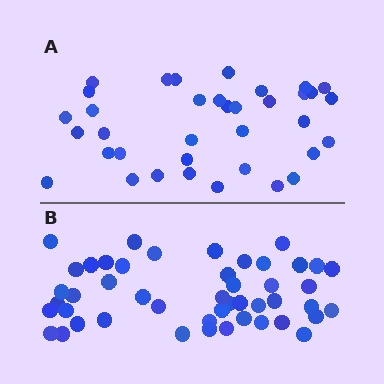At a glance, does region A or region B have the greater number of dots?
Region B (the bottom region) has more dots.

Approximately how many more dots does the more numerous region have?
Region B has roughly 12 or so more dots than region A.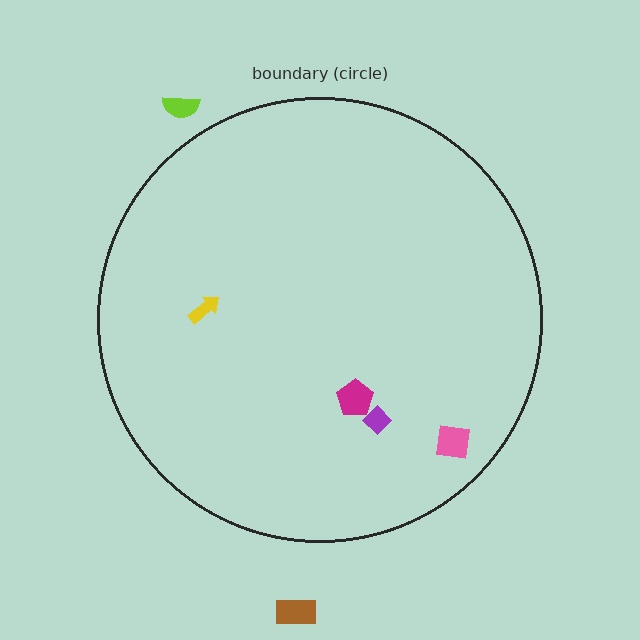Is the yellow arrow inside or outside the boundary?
Inside.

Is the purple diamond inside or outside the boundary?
Inside.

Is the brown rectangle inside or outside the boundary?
Outside.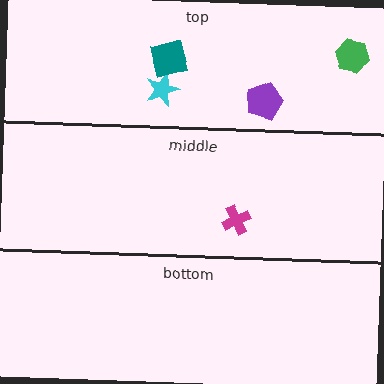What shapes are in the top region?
The cyan star, the green hexagon, the teal square, the purple pentagon.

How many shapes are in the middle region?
1.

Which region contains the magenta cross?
The middle region.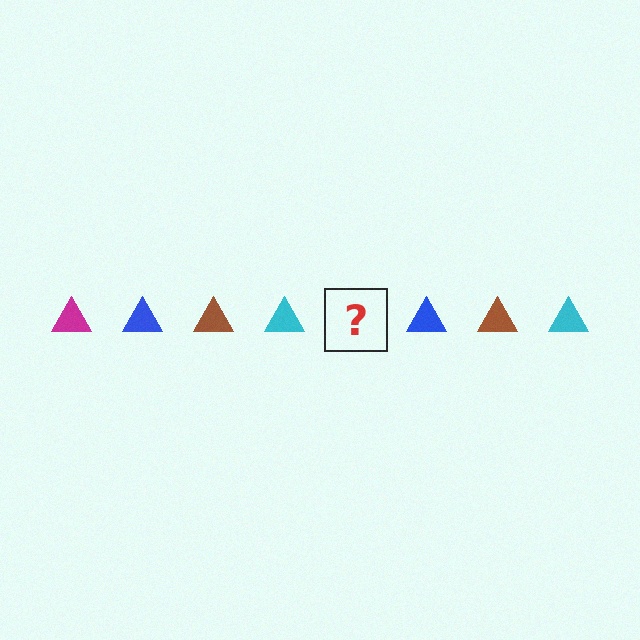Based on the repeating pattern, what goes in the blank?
The blank should be a magenta triangle.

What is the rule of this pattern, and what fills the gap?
The rule is that the pattern cycles through magenta, blue, brown, cyan triangles. The gap should be filled with a magenta triangle.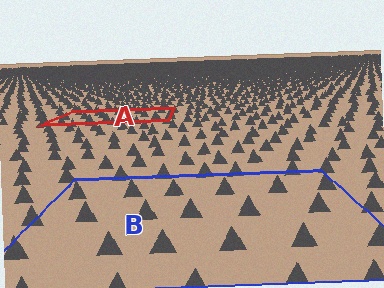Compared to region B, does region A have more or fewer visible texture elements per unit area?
Region A has more texture elements per unit area — they are packed more densely because it is farther away.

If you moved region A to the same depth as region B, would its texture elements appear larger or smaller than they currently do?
They would appear larger. At a closer depth, the same texture elements are projected at a bigger on-screen size.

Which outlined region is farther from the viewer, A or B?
Region A is farther from the viewer — the texture elements inside it appear smaller and more densely packed.